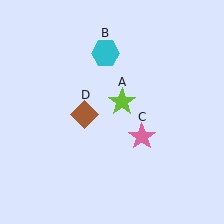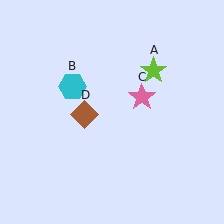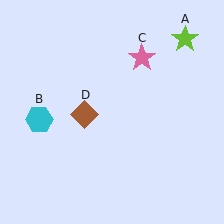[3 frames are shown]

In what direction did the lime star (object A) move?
The lime star (object A) moved up and to the right.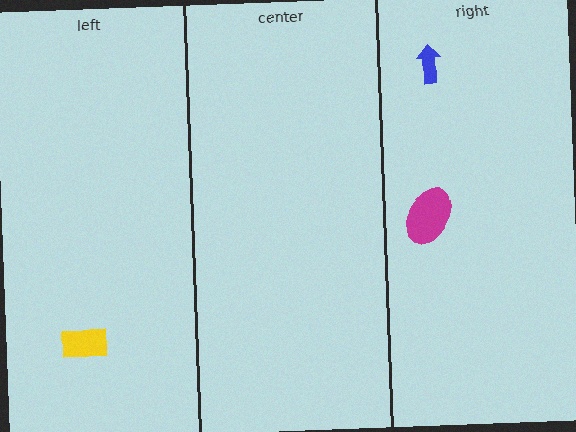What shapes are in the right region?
The blue arrow, the magenta ellipse.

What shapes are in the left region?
The yellow rectangle.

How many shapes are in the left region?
1.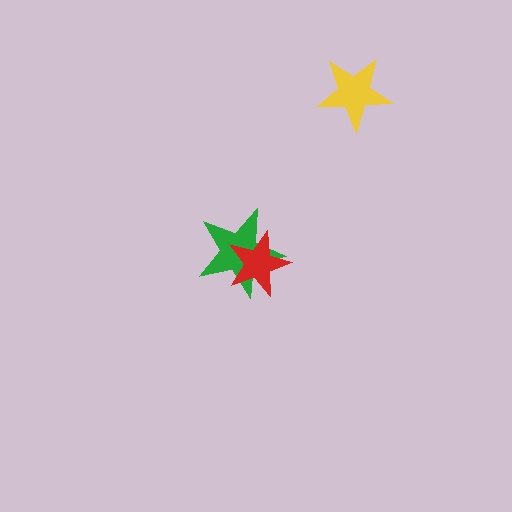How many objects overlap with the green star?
1 object overlaps with the green star.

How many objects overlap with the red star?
1 object overlaps with the red star.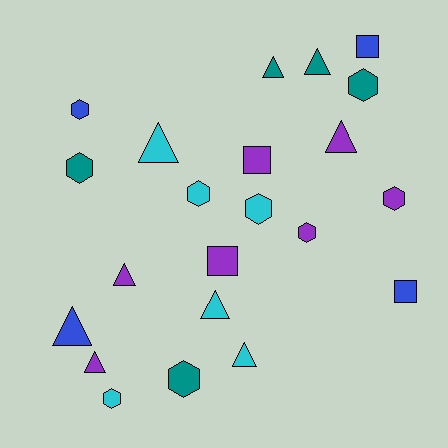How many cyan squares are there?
There are no cyan squares.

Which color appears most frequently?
Purple, with 7 objects.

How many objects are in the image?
There are 22 objects.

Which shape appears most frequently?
Hexagon, with 9 objects.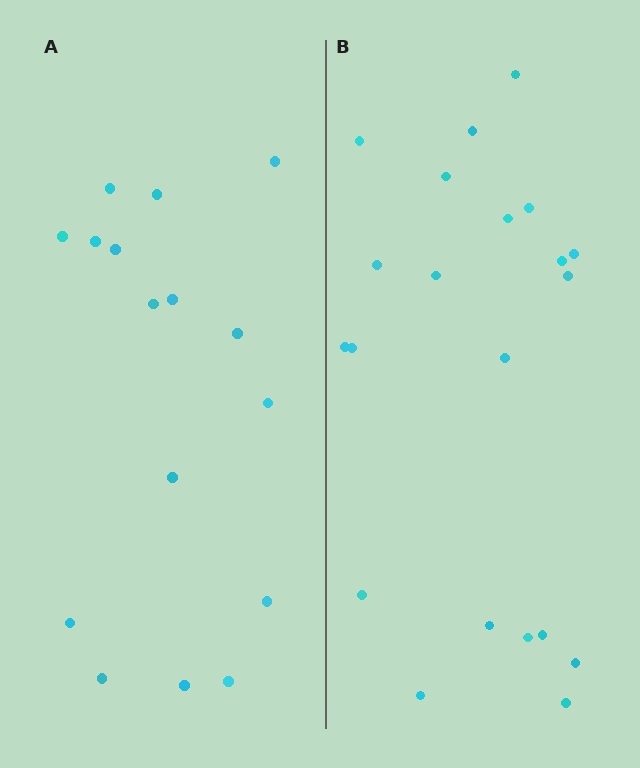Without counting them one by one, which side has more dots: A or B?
Region B (the right region) has more dots.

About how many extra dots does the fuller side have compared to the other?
Region B has about 5 more dots than region A.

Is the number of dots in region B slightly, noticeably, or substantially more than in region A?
Region B has noticeably more, but not dramatically so. The ratio is roughly 1.3 to 1.